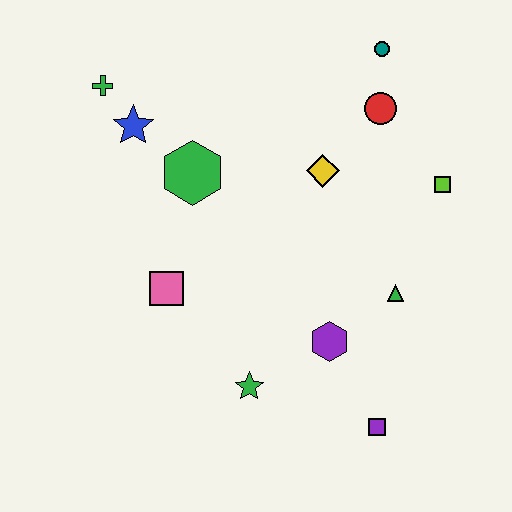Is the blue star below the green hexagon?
No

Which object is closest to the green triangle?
The purple hexagon is closest to the green triangle.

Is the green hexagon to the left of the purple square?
Yes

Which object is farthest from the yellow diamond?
The purple square is farthest from the yellow diamond.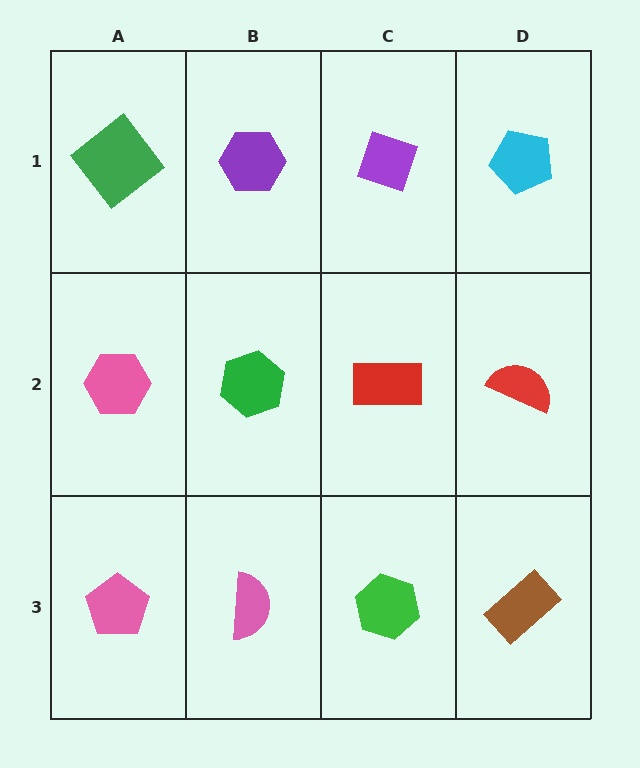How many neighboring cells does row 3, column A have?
2.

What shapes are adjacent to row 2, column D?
A cyan pentagon (row 1, column D), a brown rectangle (row 3, column D), a red rectangle (row 2, column C).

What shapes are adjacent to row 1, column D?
A red semicircle (row 2, column D), a purple diamond (row 1, column C).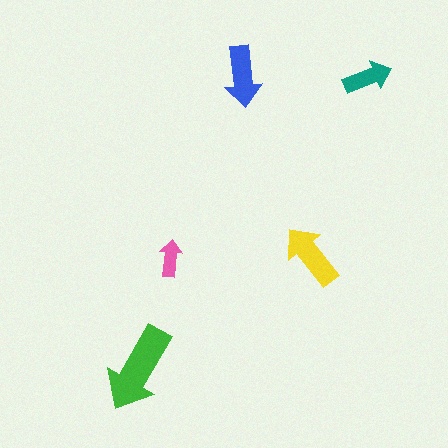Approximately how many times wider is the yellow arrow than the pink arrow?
About 2 times wider.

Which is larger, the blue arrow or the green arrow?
The green one.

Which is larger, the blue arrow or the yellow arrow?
The yellow one.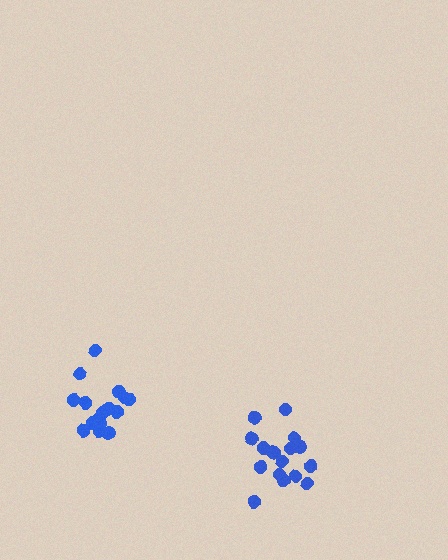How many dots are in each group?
Group 1: 17 dots, Group 2: 17 dots (34 total).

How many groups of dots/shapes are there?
There are 2 groups.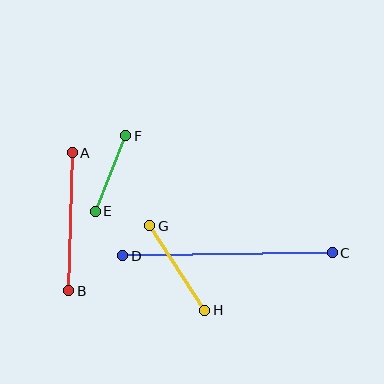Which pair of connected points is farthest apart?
Points C and D are farthest apart.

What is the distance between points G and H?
The distance is approximately 101 pixels.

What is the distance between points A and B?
The distance is approximately 138 pixels.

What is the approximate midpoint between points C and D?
The midpoint is at approximately (227, 254) pixels.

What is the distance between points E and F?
The distance is approximately 81 pixels.